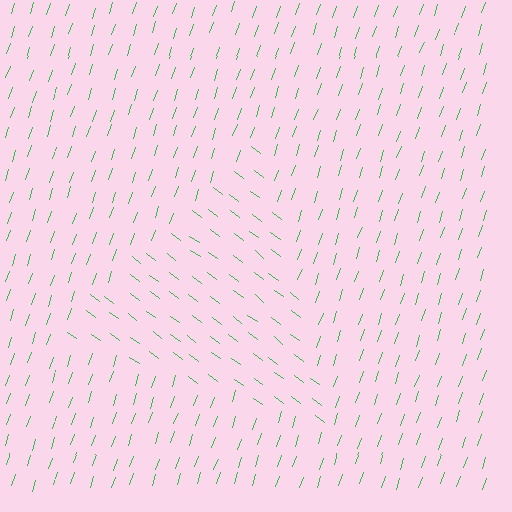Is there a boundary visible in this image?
Yes, there is a texture boundary formed by a change in line orientation.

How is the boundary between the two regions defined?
The boundary is defined purely by a change in line orientation (approximately 72 degrees difference). All lines are the same color and thickness.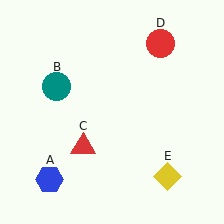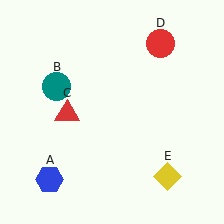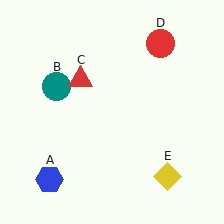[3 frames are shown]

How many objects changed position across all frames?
1 object changed position: red triangle (object C).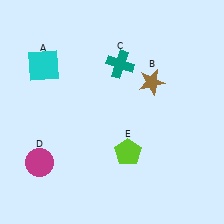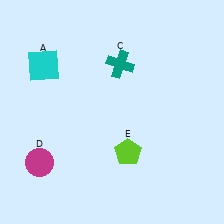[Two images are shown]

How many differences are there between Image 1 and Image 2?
There is 1 difference between the two images.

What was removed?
The brown star (B) was removed in Image 2.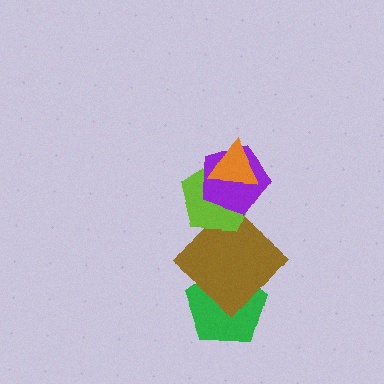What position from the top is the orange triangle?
The orange triangle is 1st from the top.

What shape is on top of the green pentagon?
The brown diamond is on top of the green pentagon.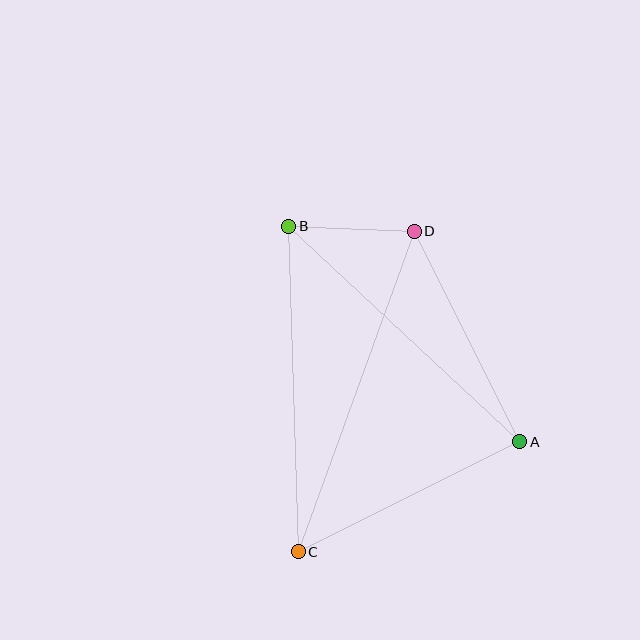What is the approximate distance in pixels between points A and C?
The distance between A and C is approximately 247 pixels.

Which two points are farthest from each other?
Points C and D are farthest from each other.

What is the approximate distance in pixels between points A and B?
The distance between A and B is approximately 316 pixels.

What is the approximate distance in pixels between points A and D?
The distance between A and D is approximately 235 pixels.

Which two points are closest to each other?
Points B and D are closest to each other.